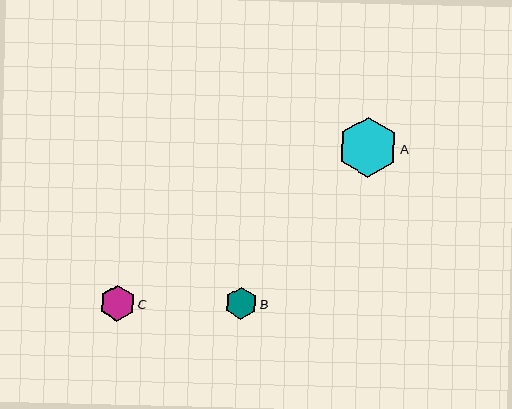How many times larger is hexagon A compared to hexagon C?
Hexagon A is approximately 1.7 times the size of hexagon C.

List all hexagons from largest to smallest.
From largest to smallest: A, C, B.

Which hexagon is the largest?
Hexagon A is the largest with a size of approximately 60 pixels.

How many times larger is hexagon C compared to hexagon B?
Hexagon C is approximately 1.1 times the size of hexagon B.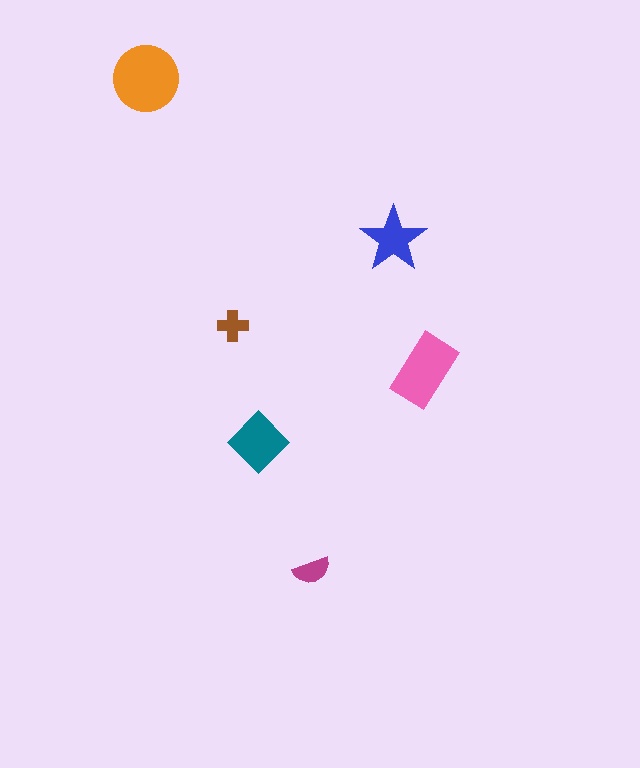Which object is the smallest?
The brown cross.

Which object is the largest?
The orange circle.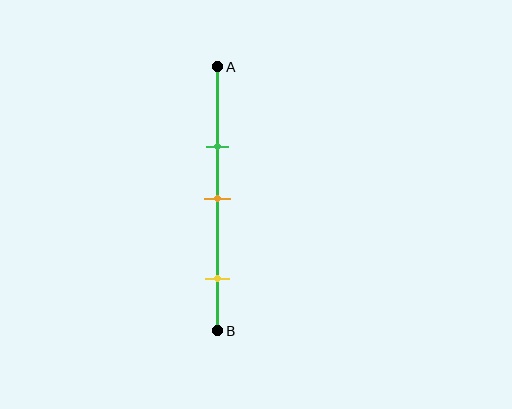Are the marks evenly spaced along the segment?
No, the marks are not evenly spaced.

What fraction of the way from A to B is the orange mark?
The orange mark is approximately 50% (0.5) of the way from A to B.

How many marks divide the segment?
There are 3 marks dividing the segment.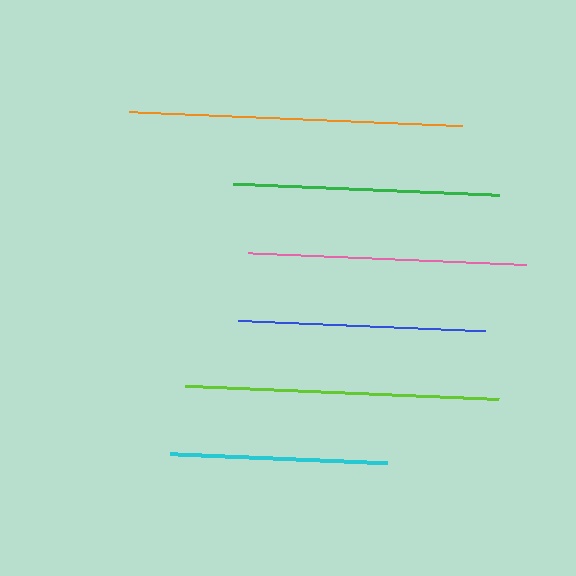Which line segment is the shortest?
The cyan line is the shortest at approximately 217 pixels.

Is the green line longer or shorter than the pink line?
The pink line is longer than the green line.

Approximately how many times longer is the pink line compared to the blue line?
The pink line is approximately 1.1 times the length of the blue line.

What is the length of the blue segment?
The blue segment is approximately 248 pixels long.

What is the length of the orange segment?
The orange segment is approximately 332 pixels long.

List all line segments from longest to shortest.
From longest to shortest: orange, lime, pink, green, blue, cyan.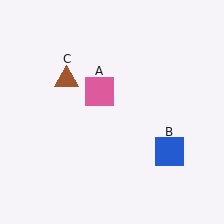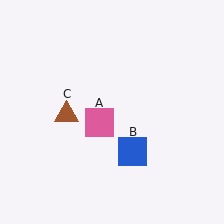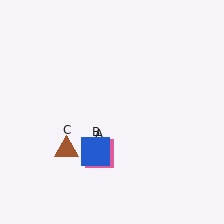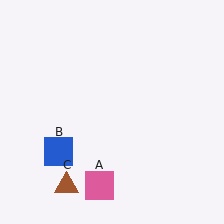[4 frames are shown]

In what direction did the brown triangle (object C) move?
The brown triangle (object C) moved down.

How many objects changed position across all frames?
3 objects changed position: pink square (object A), blue square (object B), brown triangle (object C).